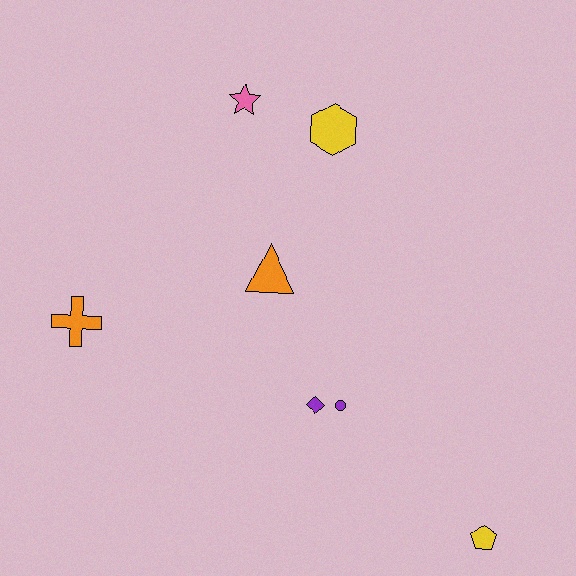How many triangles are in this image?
There is 1 triangle.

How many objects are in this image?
There are 7 objects.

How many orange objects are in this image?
There are 2 orange objects.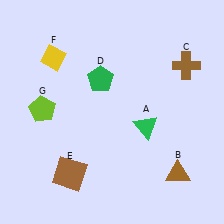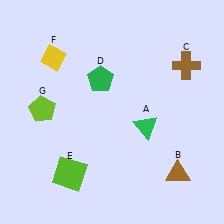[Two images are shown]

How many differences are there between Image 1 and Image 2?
There is 1 difference between the two images.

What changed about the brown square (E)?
In Image 1, E is brown. In Image 2, it changed to lime.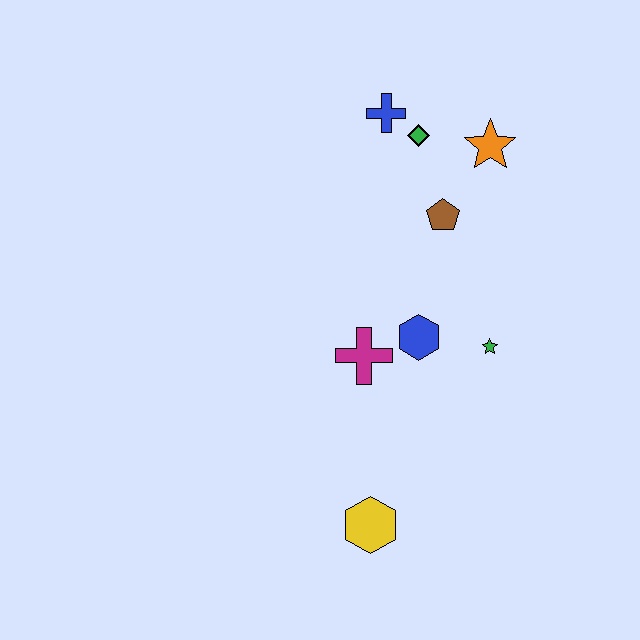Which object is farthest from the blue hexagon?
The blue cross is farthest from the blue hexagon.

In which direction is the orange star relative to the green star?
The orange star is above the green star.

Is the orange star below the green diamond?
Yes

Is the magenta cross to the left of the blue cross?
Yes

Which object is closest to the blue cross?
The green diamond is closest to the blue cross.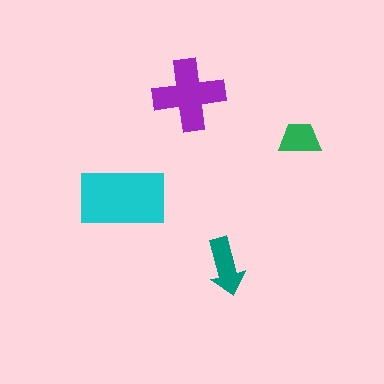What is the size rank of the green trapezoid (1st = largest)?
4th.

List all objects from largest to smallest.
The cyan rectangle, the purple cross, the teal arrow, the green trapezoid.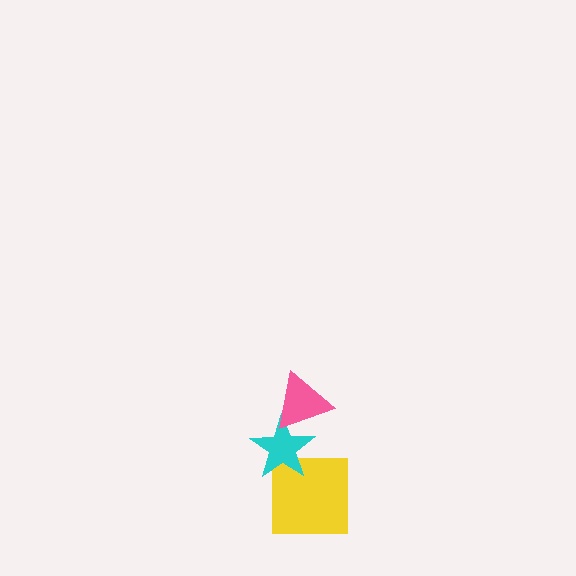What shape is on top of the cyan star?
The pink triangle is on top of the cyan star.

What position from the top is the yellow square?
The yellow square is 3rd from the top.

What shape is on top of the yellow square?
The cyan star is on top of the yellow square.